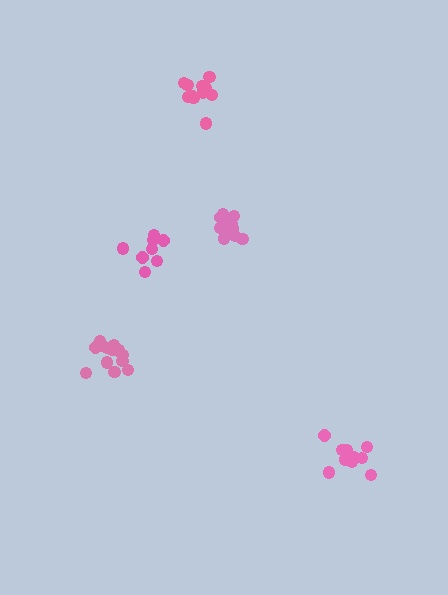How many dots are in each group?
Group 1: 14 dots, Group 2: 11 dots, Group 3: 8 dots, Group 4: 12 dots, Group 5: 11 dots (56 total).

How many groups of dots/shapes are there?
There are 5 groups.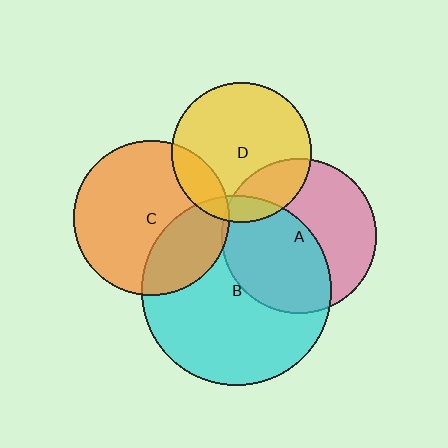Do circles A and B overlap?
Yes.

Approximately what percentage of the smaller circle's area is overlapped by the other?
Approximately 50%.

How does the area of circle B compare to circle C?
Approximately 1.5 times.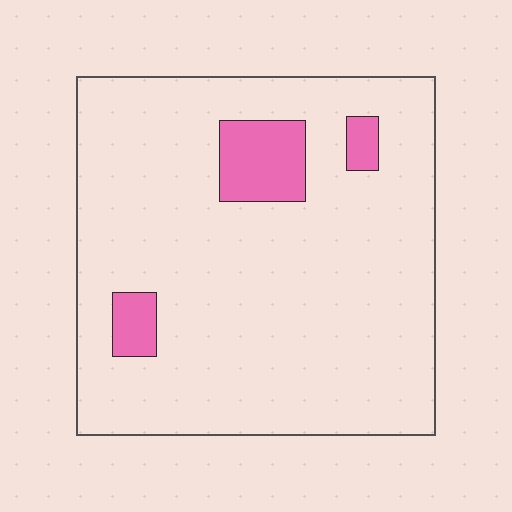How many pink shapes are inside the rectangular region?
3.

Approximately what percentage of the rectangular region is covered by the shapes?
Approximately 10%.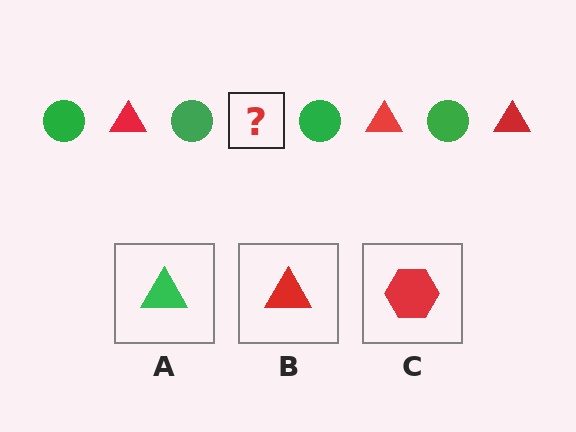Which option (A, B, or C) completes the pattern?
B.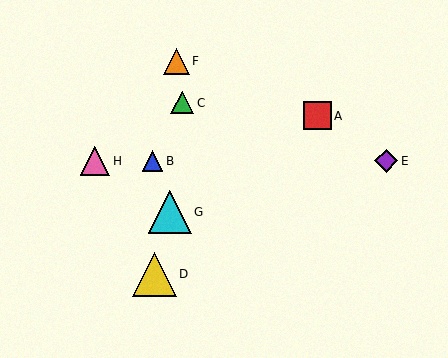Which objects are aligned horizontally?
Objects B, E, H are aligned horizontally.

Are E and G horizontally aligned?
No, E is at y≈161 and G is at y≈212.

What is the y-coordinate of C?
Object C is at y≈103.